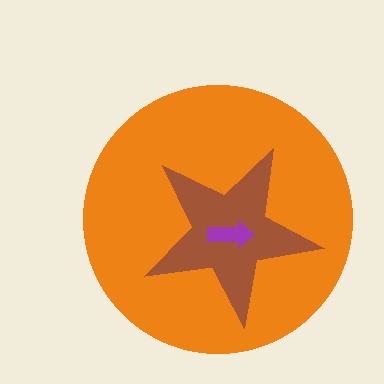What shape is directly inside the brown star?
The purple arrow.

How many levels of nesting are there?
3.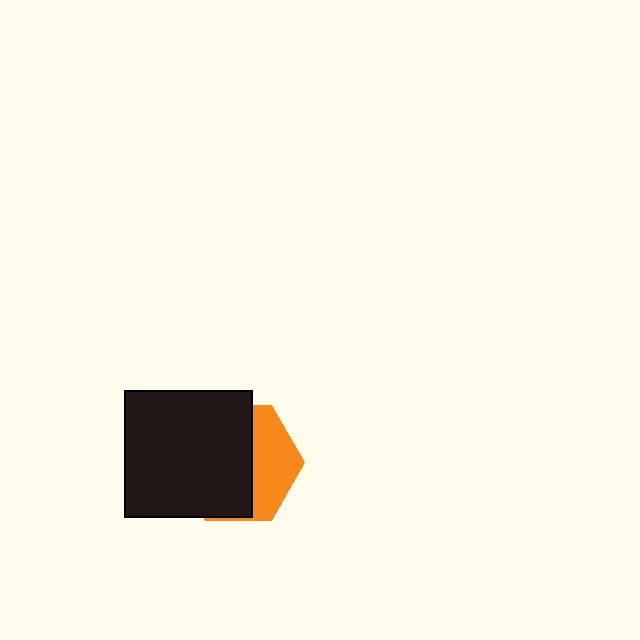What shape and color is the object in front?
The object in front is a black square.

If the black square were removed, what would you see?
You would see the complete orange hexagon.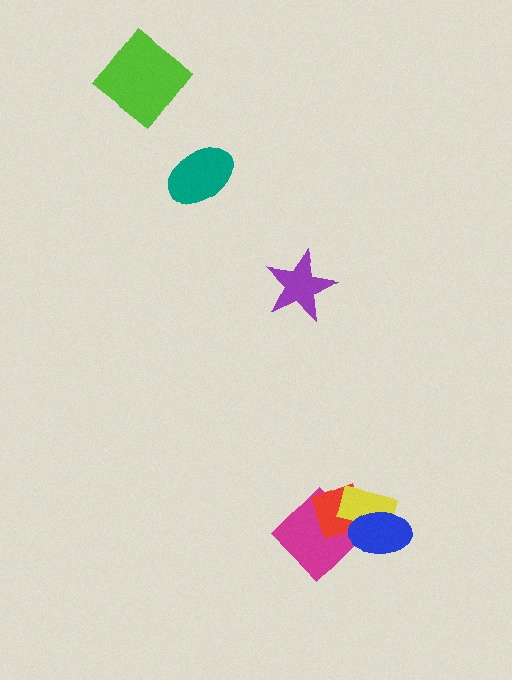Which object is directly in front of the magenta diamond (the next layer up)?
The red diamond is directly in front of the magenta diamond.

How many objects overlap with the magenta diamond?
3 objects overlap with the magenta diamond.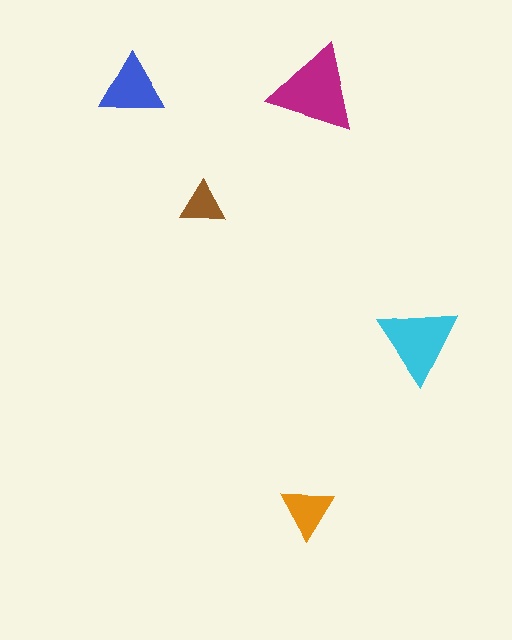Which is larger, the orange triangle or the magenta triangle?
The magenta one.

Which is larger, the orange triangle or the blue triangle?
The blue one.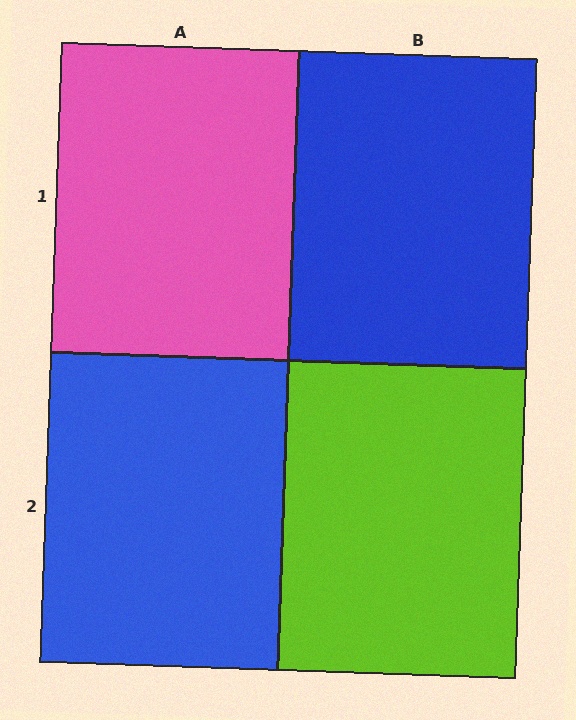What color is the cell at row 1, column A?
Pink.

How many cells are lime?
1 cell is lime.